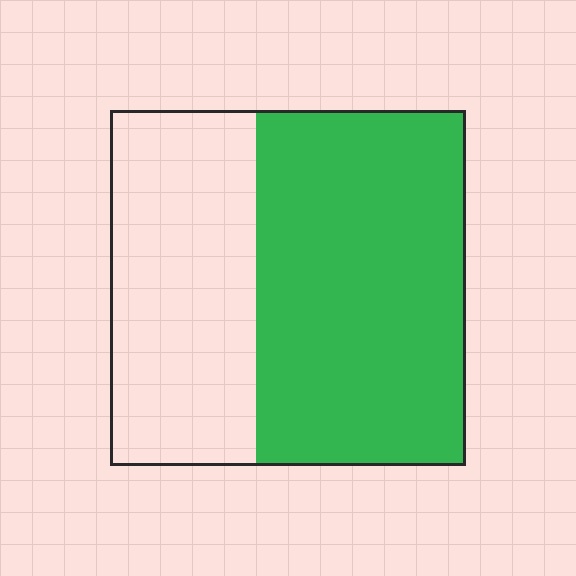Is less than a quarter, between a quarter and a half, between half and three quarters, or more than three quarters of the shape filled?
Between half and three quarters.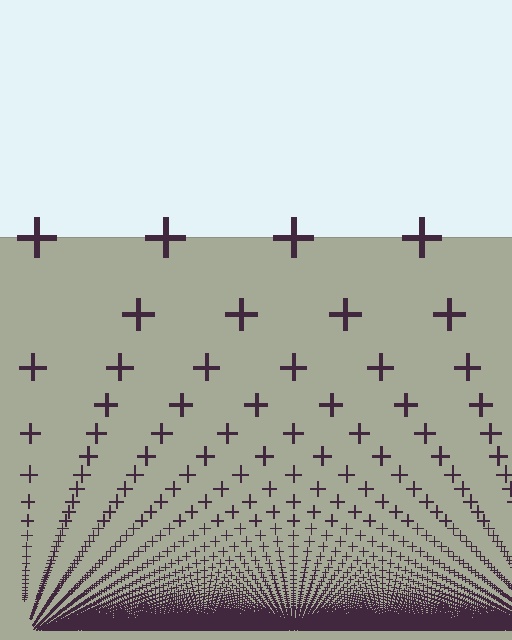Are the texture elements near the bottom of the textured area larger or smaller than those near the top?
Smaller. The gradient is inverted — elements near the bottom are smaller and denser.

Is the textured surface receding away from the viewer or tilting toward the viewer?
The surface appears to tilt toward the viewer. Texture elements get larger and sparser toward the top.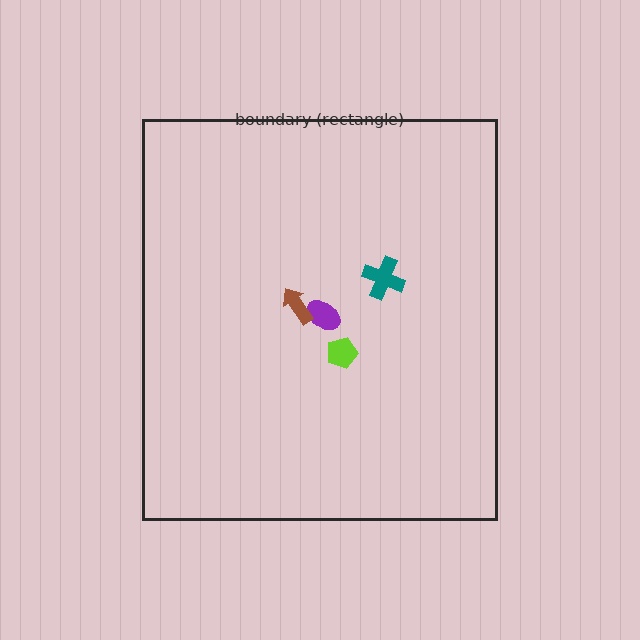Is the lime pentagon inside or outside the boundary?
Inside.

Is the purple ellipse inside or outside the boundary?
Inside.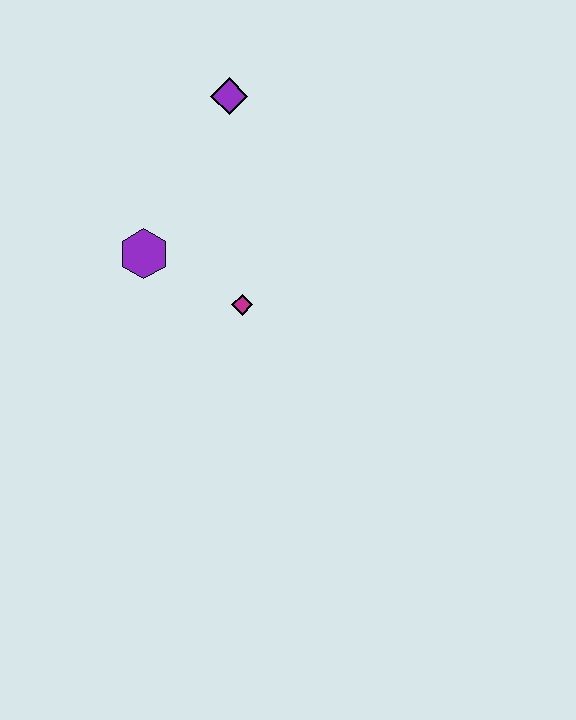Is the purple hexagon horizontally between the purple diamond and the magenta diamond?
No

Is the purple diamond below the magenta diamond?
No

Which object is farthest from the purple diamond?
The magenta diamond is farthest from the purple diamond.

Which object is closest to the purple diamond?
The purple hexagon is closest to the purple diamond.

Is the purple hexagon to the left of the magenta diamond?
Yes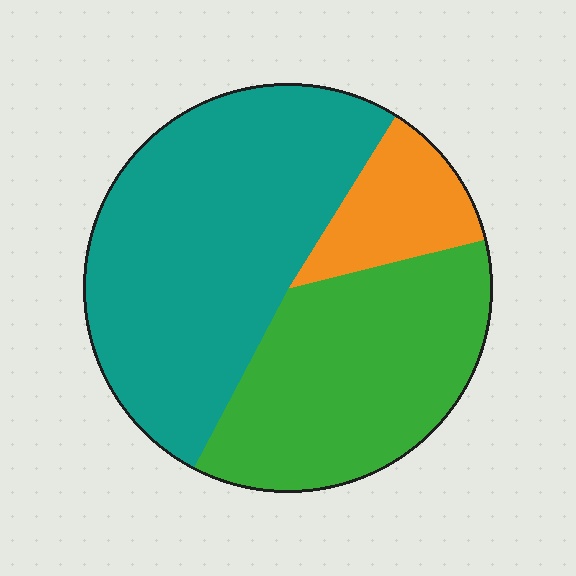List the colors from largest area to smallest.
From largest to smallest: teal, green, orange.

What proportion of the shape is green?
Green takes up between a third and a half of the shape.